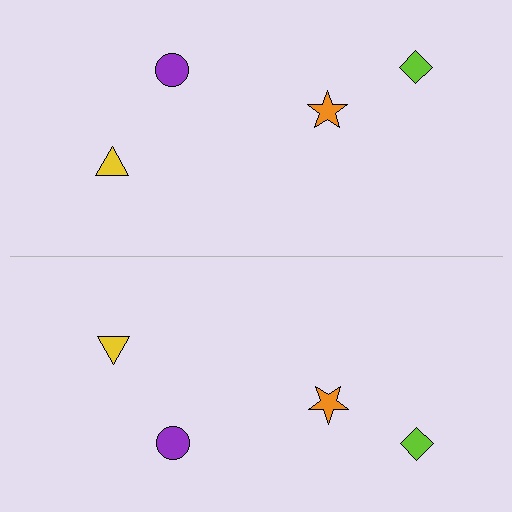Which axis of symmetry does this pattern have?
The pattern has a horizontal axis of symmetry running through the center of the image.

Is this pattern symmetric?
Yes, this pattern has bilateral (reflection) symmetry.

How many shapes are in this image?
There are 8 shapes in this image.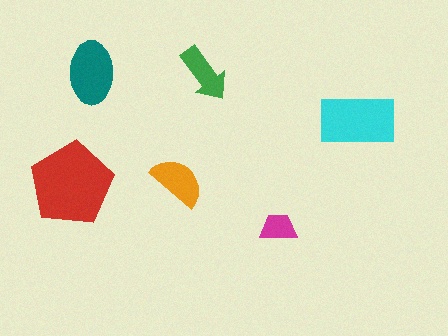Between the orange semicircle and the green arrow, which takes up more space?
The orange semicircle.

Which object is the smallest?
The magenta trapezoid.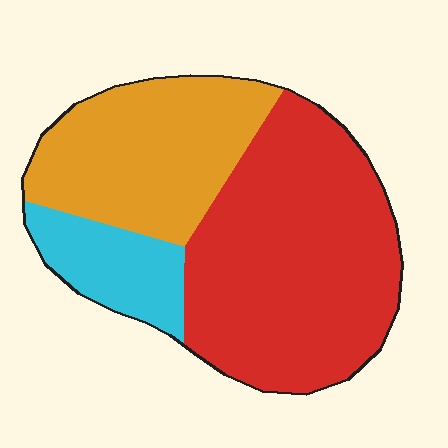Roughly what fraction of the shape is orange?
Orange takes up about one third (1/3) of the shape.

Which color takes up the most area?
Red, at roughly 55%.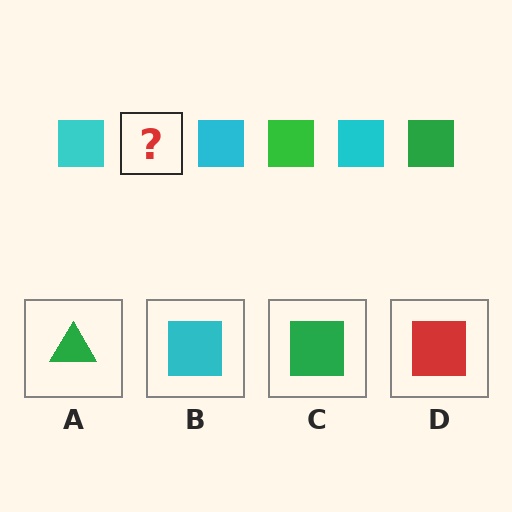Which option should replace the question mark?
Option C.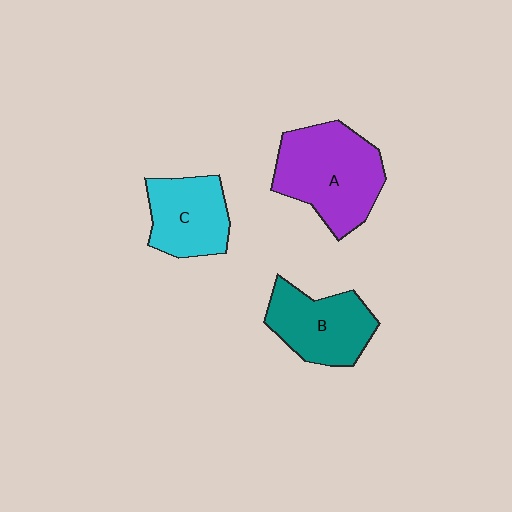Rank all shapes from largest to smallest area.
From largest to smallest: A (purple), B (teal), C (cyan).